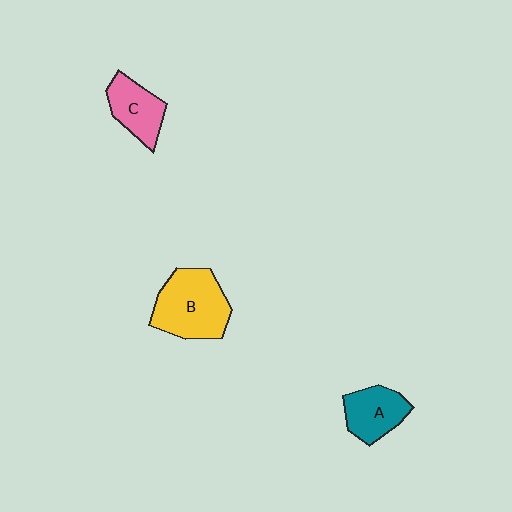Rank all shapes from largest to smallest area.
From largest to smallest: B (yellow), A (teal), C (pink).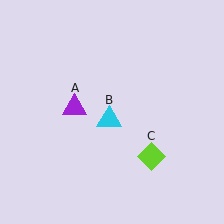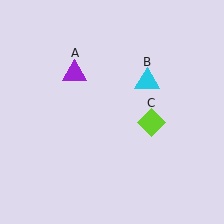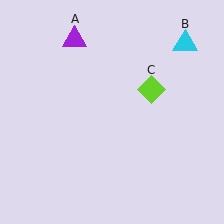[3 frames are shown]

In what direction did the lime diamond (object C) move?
The lime diamond (object C) moved up.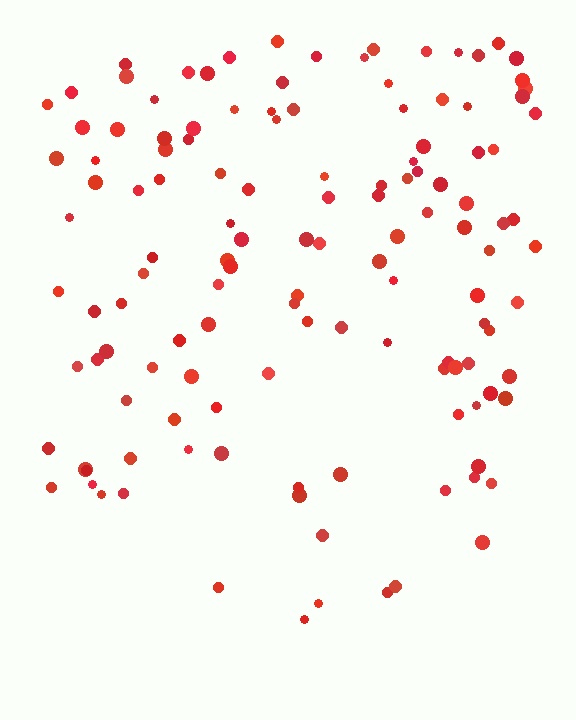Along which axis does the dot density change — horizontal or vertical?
Vertical.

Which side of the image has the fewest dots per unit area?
The bottom.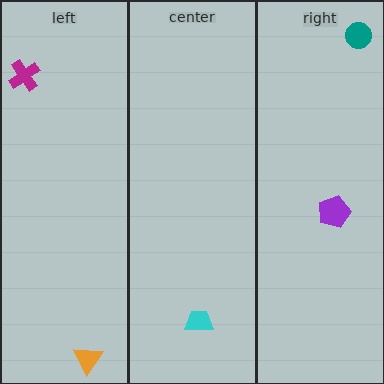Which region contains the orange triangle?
The left region.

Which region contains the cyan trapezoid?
The center region.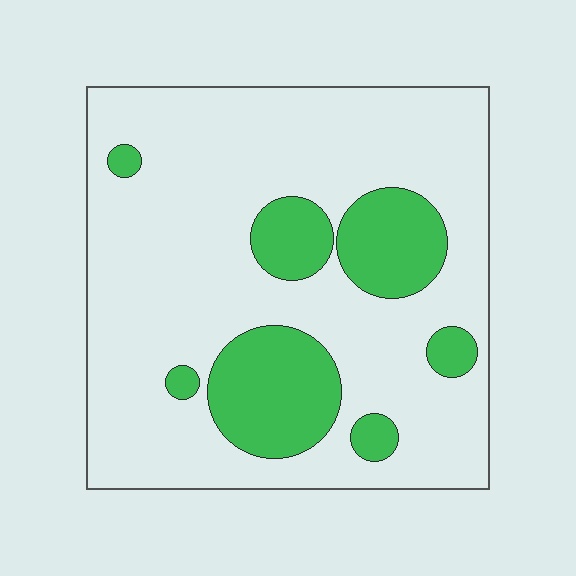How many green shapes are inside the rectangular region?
7.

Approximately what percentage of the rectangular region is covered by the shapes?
Approximately 20%.